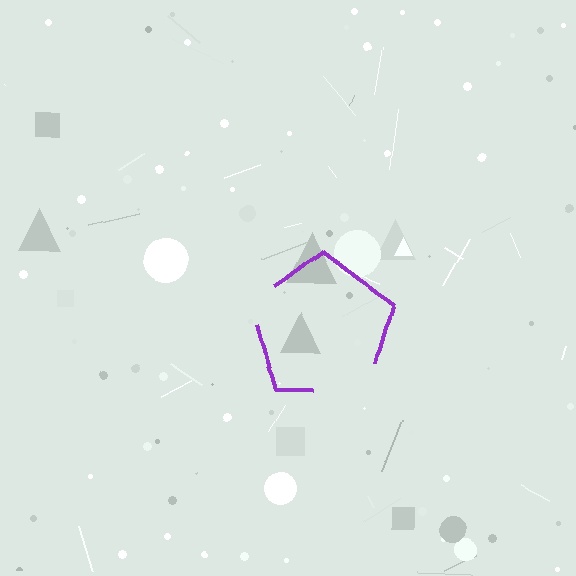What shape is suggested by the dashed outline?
The dashed outline suggests a pentagon.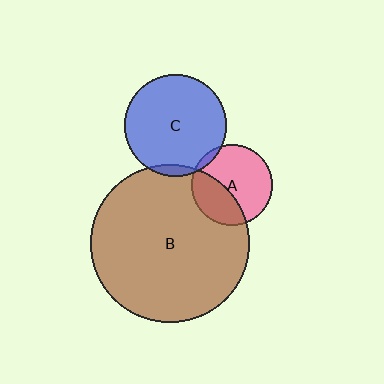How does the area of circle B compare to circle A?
Approximately 3.8 times.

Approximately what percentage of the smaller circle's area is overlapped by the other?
Approximately 5%.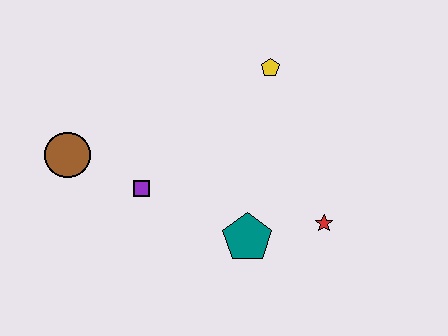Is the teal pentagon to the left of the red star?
Yes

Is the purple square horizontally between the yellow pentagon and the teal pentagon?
No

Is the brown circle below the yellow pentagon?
Yes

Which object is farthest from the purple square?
The red star is farthest from the purple square.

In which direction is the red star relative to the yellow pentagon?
The red star is below the yellow pentagon.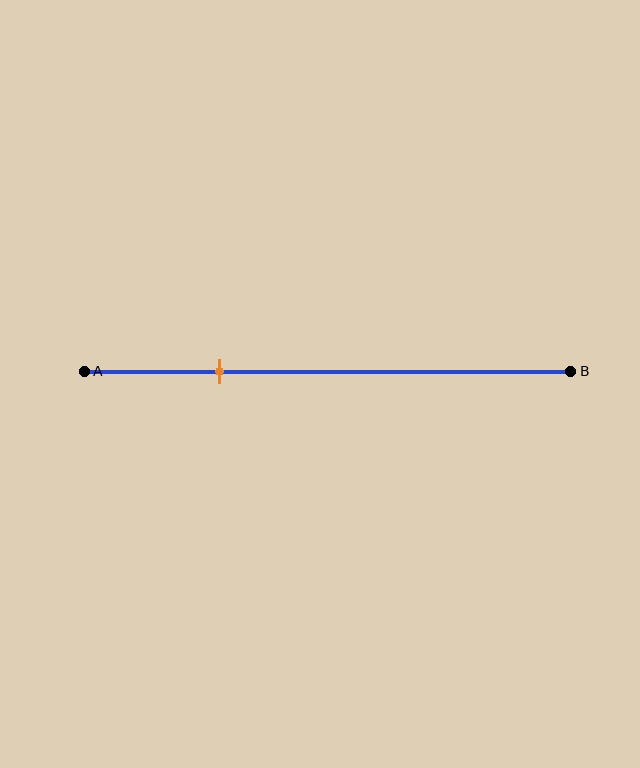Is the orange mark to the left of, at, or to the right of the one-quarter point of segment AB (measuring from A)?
The orange mark is approximately at the one-quarter point of segment AB.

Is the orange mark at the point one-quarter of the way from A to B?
Yes, the mark is approximately at the one-quarter point.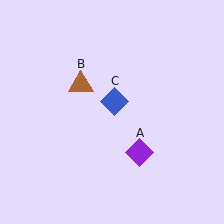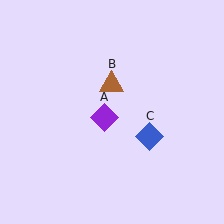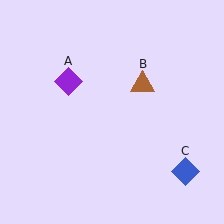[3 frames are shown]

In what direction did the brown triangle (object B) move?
The brown triangle (object B) moved right.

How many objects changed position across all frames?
3 objects changed position: purple diamond (object A), brown triangle (object B), blue diamond (object C).